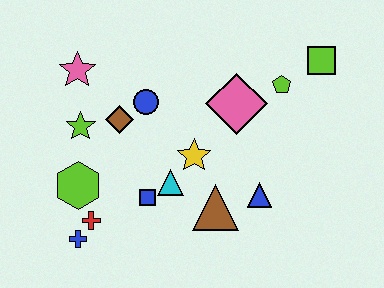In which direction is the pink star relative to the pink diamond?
The pink star is to the left of the pink diamond.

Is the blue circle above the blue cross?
Yes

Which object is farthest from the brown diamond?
The lime square is farthest from the brown diamond.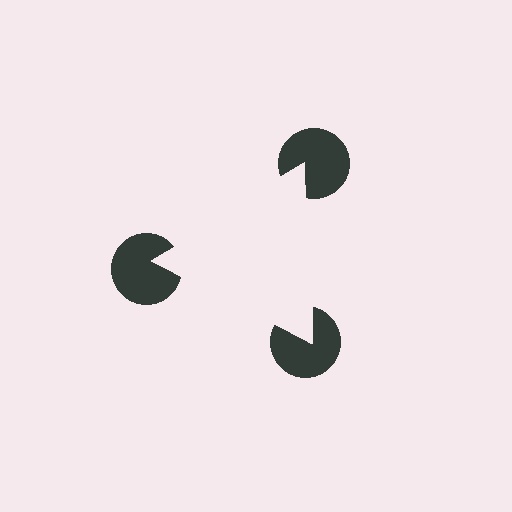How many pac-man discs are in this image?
There are 3 — one at each vertex of the illusory triangle.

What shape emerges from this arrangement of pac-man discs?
An illusory triangle — its edges are inferred from the aligned wedge cuts in the pac-man discs, not physically drawn.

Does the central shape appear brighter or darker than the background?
It typically appears slightly brighter than the background, even though no actual brightness change is drawn.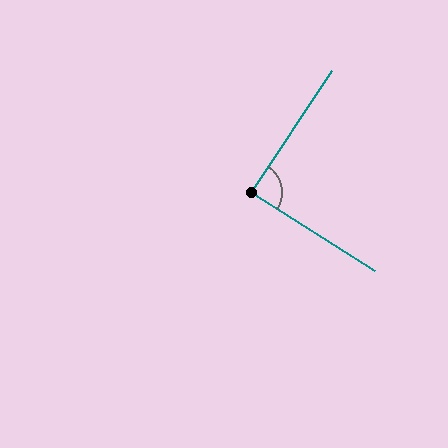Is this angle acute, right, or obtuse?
It is approximately a right angle.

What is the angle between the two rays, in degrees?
Approximately 89 degrees.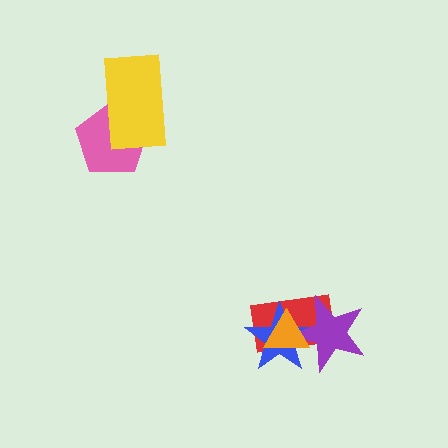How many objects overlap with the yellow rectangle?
1 object overlaps with the yellow rectangle.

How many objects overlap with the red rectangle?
3 objects overlap with the red rectangle.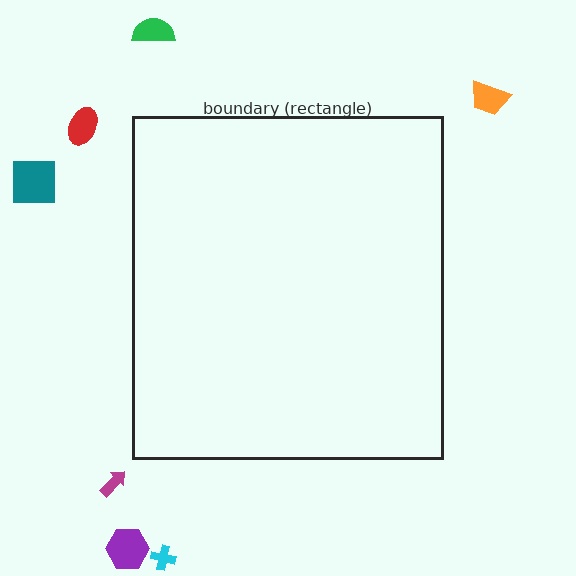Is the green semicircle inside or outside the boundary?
Outside.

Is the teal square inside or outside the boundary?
Outside.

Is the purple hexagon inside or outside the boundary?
Outside.